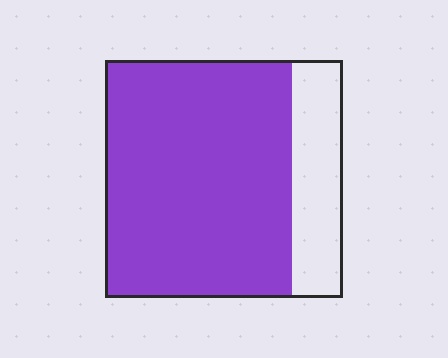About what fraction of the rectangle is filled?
About four fifths (4/5).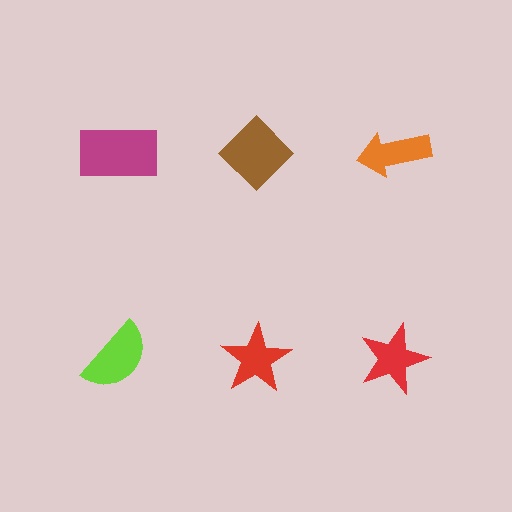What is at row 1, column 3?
An orange arrow.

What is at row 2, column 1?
A lime semicircle.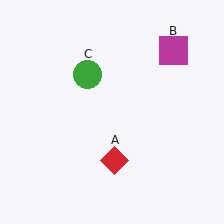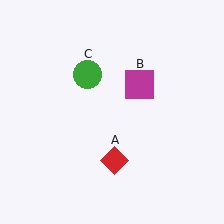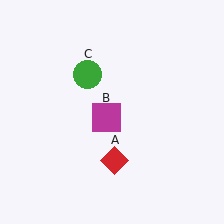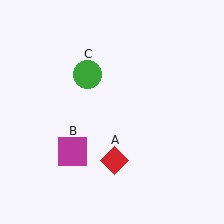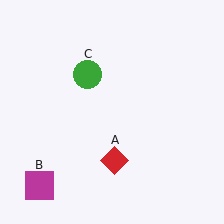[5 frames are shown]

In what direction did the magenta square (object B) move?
The magenta square (object B) moved down and to the left.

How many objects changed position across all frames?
1 object changed position: magenta square (object B).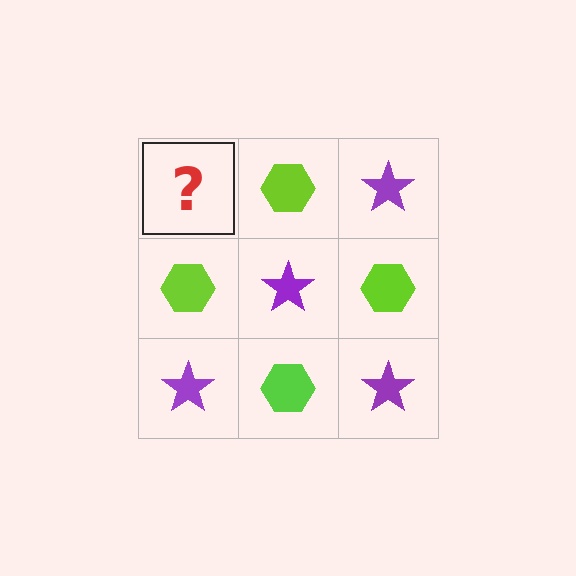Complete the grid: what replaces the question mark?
The question mark should be replaced with a purple star.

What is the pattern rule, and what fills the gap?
The rule is that it alternates purple star and lime hexagon in a checkerboard pattern. The gap should be filled with a purple star.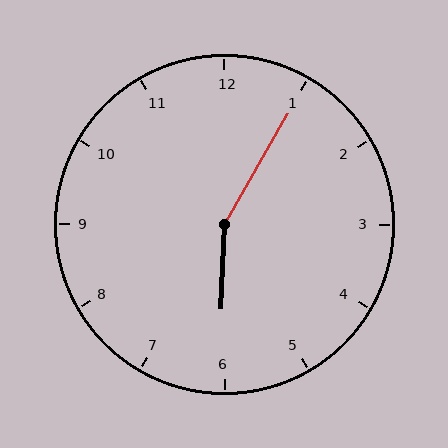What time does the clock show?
6:05.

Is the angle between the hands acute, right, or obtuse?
It is obtuse.